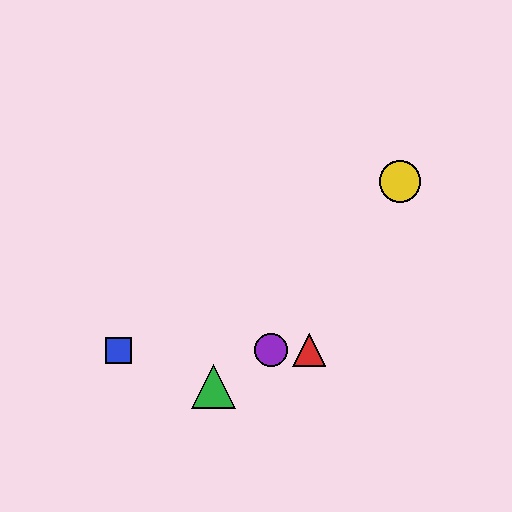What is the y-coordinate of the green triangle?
The green triangle is at y≈387.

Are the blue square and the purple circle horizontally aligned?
Yes, both are at y≈350.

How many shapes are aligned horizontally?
3 shapes (the red triangle, the blue square, the purple circle) are aligned horizontally.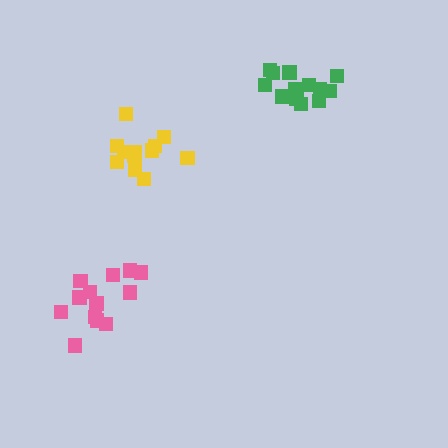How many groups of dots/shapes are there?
There are 3 groups.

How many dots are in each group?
Group 1: 13 dots, Group 2: 13 dots, Group 3: 13 dots (39 total).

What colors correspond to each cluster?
The clusters are colored: green, pink, yellow.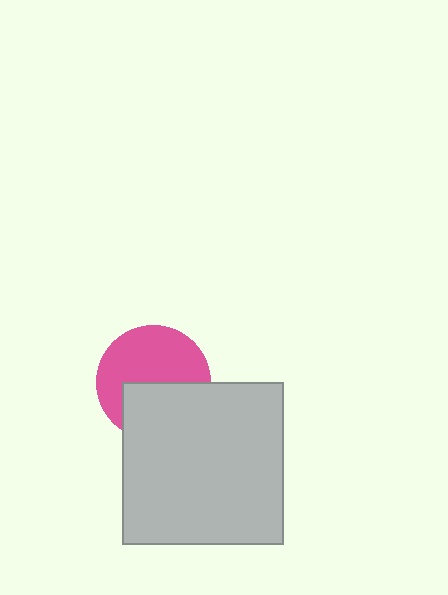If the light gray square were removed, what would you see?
You would see the complete pink circle.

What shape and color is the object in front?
The object in front is a light gray square.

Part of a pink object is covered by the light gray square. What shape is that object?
It is a circle.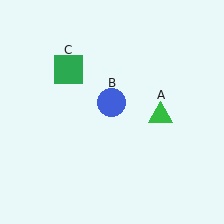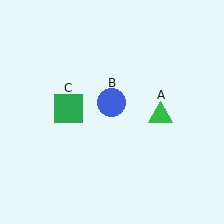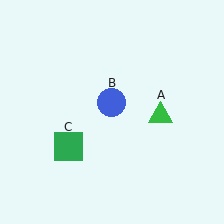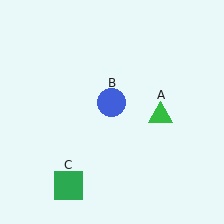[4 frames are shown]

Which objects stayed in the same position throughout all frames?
Green triangle (object A) and blue circle (object B) remained stationary.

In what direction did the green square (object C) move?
The green square (object C) moved down.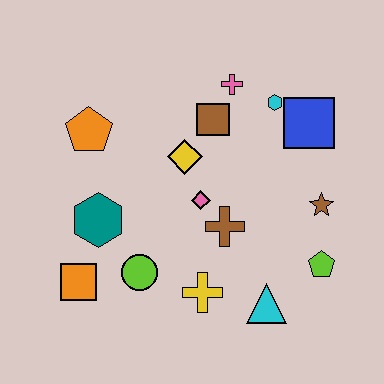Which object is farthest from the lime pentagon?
The orange pentagon is farthest from the lime pentagon.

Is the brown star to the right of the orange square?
Yes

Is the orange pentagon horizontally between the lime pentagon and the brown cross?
No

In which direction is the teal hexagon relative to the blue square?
The teal hexagon is to the left of the blue square.